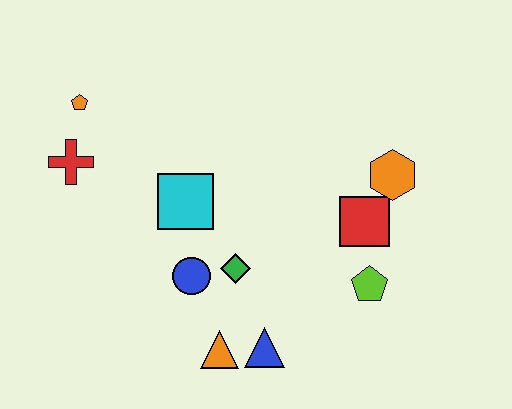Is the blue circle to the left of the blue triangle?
Yes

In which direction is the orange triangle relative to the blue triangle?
The orange triangle is to the left of the blue triangle.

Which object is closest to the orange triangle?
The blue triangle is closest to the orange triangle.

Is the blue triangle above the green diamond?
No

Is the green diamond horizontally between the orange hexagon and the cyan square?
Yes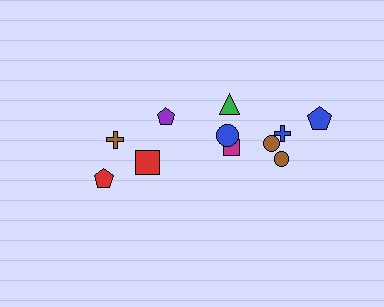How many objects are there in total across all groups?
There are 11 objects.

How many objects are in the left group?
There are 4 objects.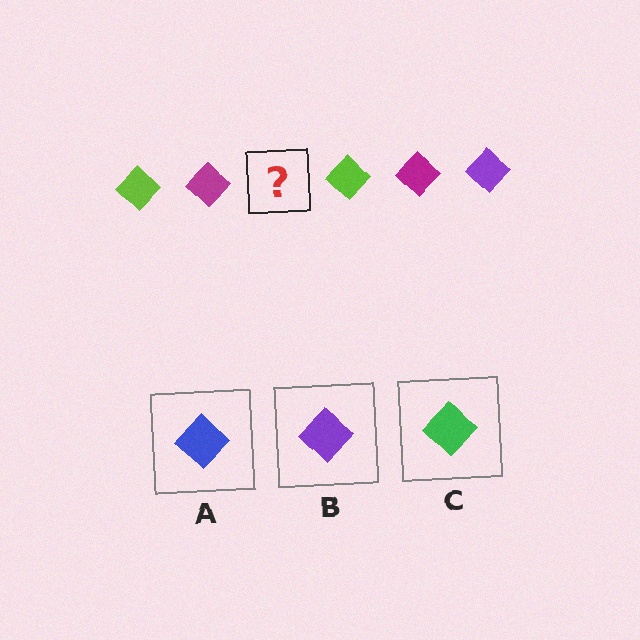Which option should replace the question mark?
Option B.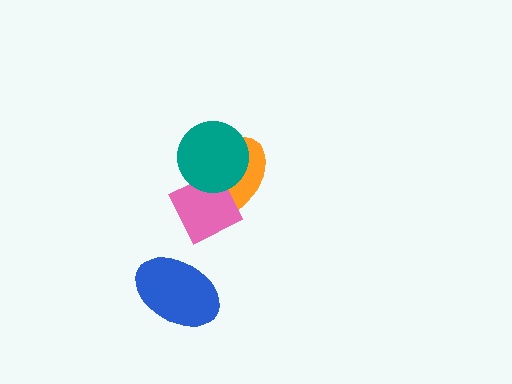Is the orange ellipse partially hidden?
Yes, it is partially covered by another shape.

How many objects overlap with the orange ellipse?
2 objects overlap with the orange ellipse.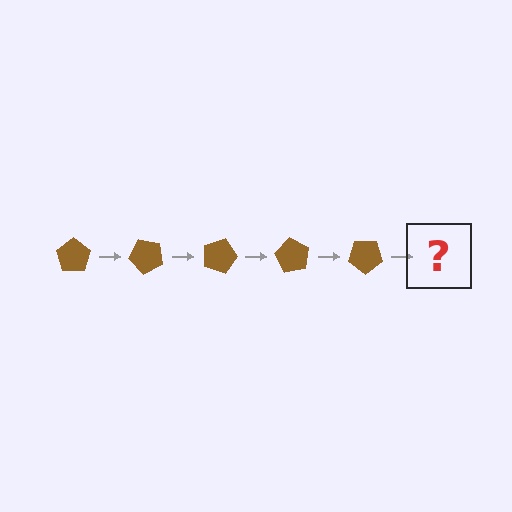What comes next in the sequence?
The next element should be a brown pentagon rotated 225 degrees.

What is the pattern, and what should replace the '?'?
The pattern is that the pentagon rotates 45 degrees each step. The '?' should be a brown pentagon rotated 225 degrees.